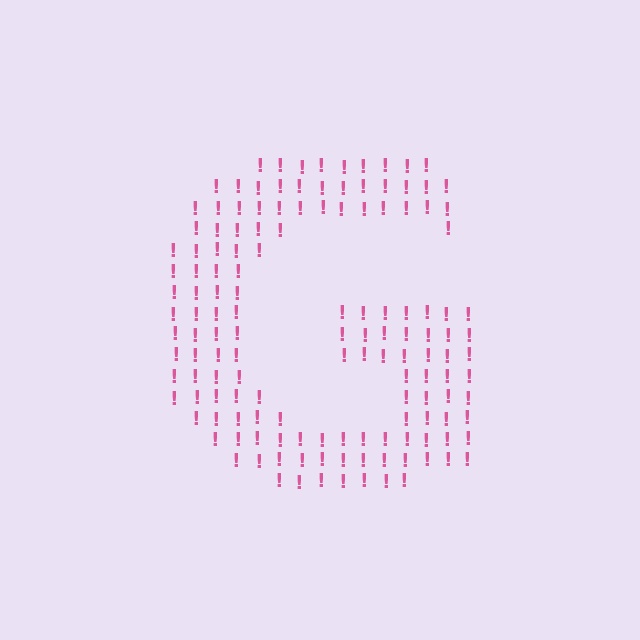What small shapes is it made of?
It is made of small exclamation marks.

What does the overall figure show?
The overall figure shows the letter G.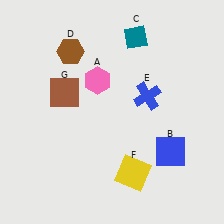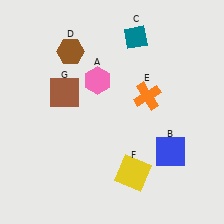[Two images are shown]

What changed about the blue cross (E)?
In Image 1, E is blue. In Image 2, it changed to orange.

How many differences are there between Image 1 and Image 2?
There is 1 difference between the two images.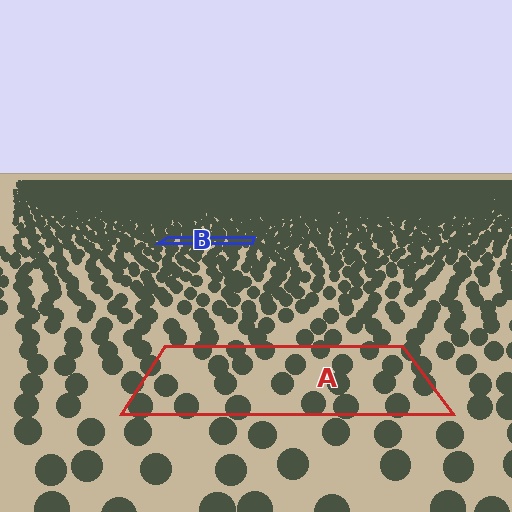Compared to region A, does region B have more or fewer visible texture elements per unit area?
Region B has more texture elements per unit area — they are packed more densely because it is farther away.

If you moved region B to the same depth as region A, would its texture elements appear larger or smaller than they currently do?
They would appear larger. At a closer depth, the same texture elements are projected at a bigger on-screen size.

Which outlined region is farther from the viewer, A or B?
Region B is farther from the viewer — the texture elements inside it appear smaller and more densely packed.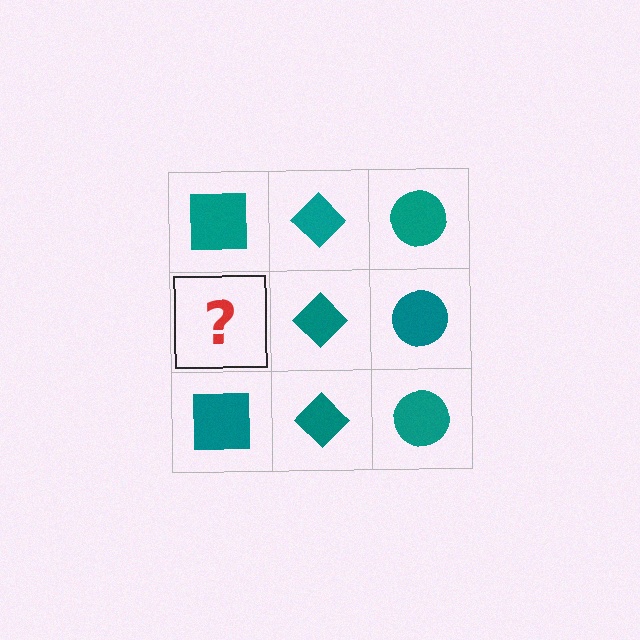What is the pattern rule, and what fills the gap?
The rule is that each column has a consistent shape. The gap should be filled with a teal square.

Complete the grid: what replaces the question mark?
The question mark should be replaced with a teal square.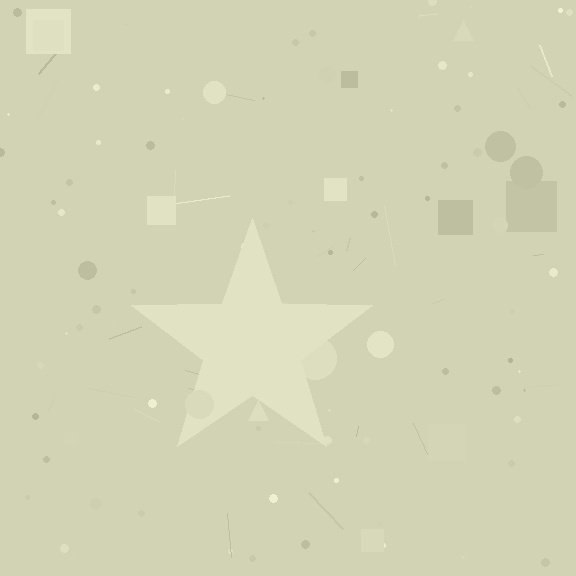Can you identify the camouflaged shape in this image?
The camouflaged shape is a star.